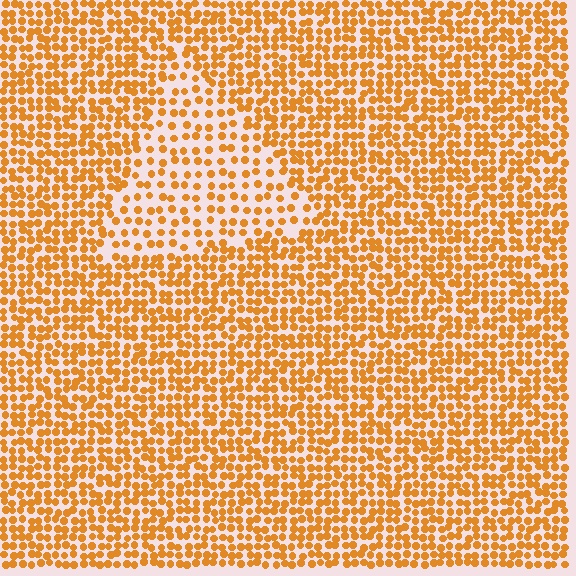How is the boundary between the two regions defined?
The boundary is defined by a change in element density (approximately 1.9x ratio). All elements are the same color, size, and shape.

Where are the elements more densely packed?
The elements are more densely packed outside the triangle boundary.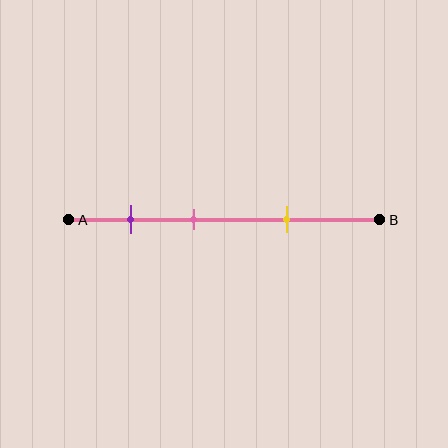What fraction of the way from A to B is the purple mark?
The purple mark is approximately 20% (0.2) of the way from A to B.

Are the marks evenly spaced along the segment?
Yes, the marks are approximately evenly spaced.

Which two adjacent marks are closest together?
The purple and pink marks are the closest adjacent pair.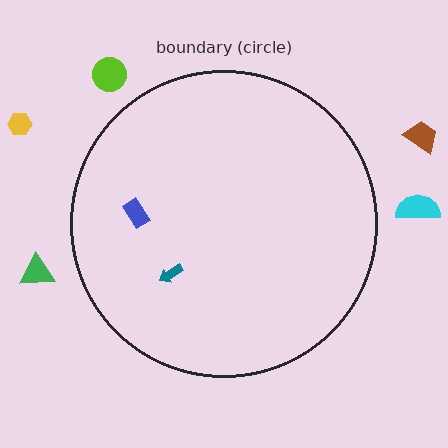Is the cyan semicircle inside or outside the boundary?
Outside.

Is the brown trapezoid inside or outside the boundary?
Outside.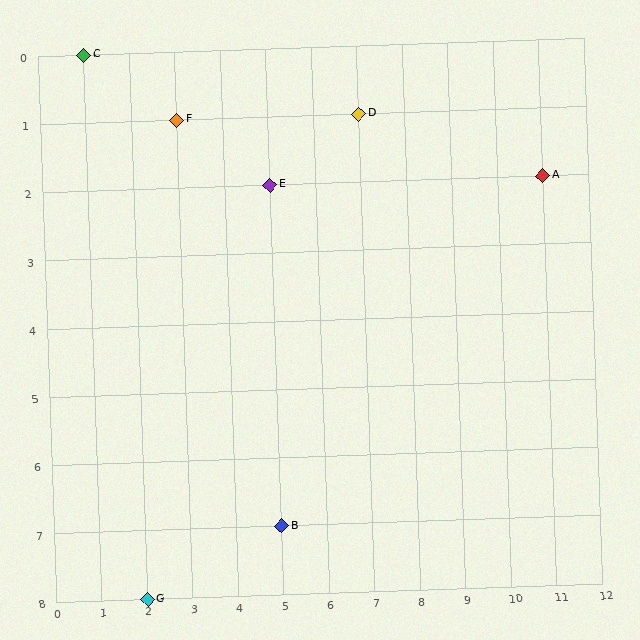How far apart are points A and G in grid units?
Points A and G are 9 columns and 6 rows apart (about 10.8 grid units diagonally).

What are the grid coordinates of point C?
Point C is at grid coordinates (1, 0).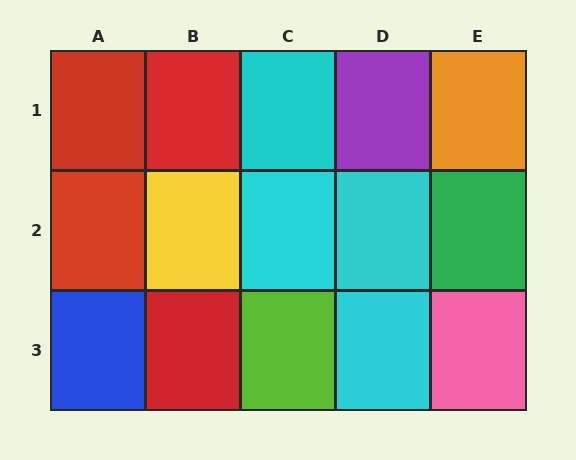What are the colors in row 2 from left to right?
Red, yellow, cyan, cyan, green.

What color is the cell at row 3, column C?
Lime.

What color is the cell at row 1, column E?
Orange.